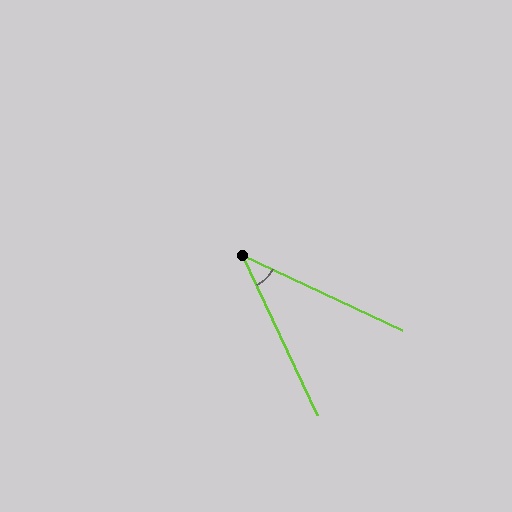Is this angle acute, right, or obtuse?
It is acute.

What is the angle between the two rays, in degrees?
Approximately 40 degrees.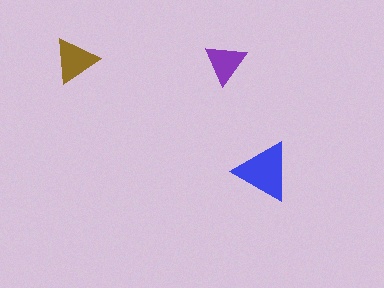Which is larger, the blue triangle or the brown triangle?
The blue one.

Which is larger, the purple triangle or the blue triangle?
The blue one.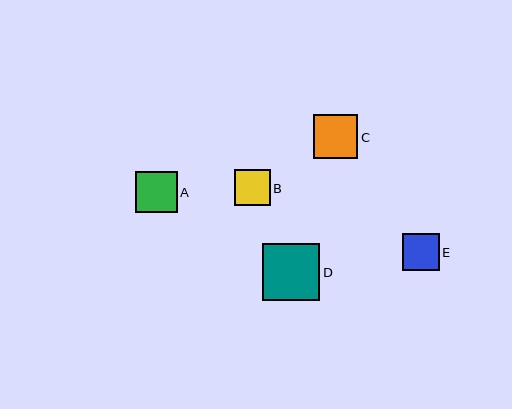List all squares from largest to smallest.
From largest to smallest: D, C, A, E, B.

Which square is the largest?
Square D is the largest with a size of approximately 58 pixels.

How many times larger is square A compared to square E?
Square A is approximately 1.1 times the size of square E.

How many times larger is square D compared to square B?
Square D is approximately 1.6 times the size of square B.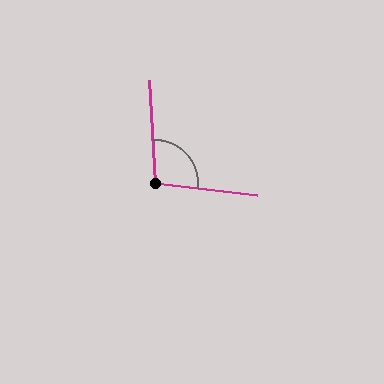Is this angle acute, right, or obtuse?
It is obtuse.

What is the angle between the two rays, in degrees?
Approximately 100 degrees.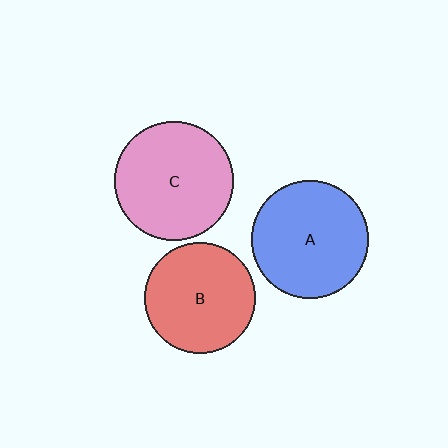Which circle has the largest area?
Circle C (pink).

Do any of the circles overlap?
No, none of the circles overlap.